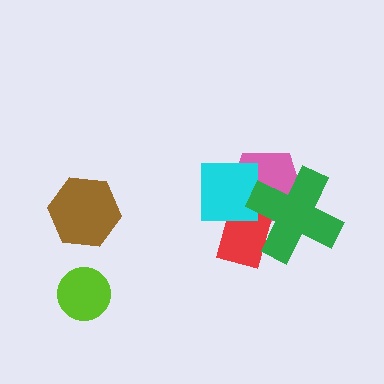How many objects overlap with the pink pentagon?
3 objects overlap with the pink pentagon.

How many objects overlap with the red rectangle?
3 objects overlap with the red rectangle.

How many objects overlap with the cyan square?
2 objects overlap with the cyan square.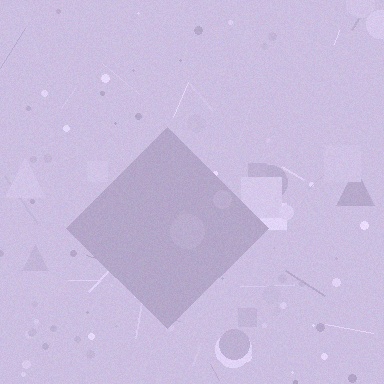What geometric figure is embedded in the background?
A diamond is embedded in the background.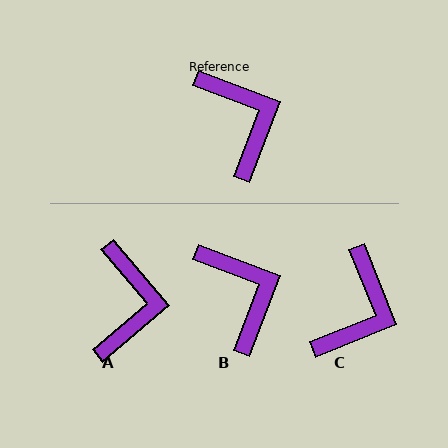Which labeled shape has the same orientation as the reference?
B.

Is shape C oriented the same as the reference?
No, it is off by about 47 degrees.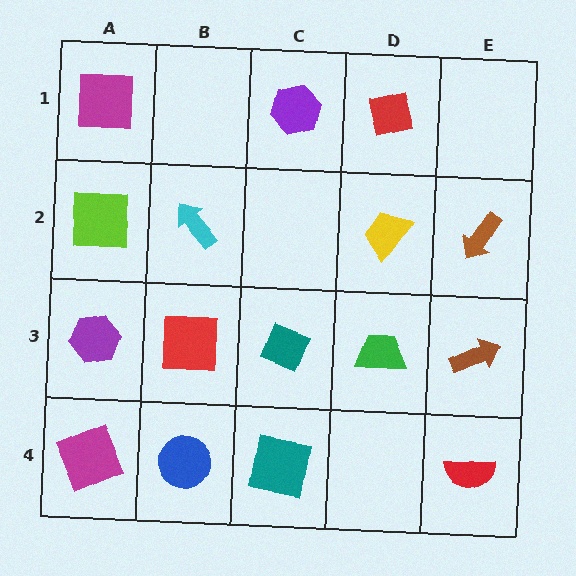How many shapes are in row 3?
5 shapes.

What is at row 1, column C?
A purple hexagon.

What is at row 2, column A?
A lime square.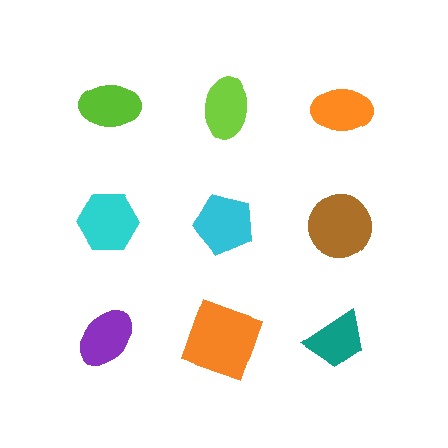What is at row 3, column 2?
An orange square.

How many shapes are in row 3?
3 shapes.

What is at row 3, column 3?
A teal trapezoid.